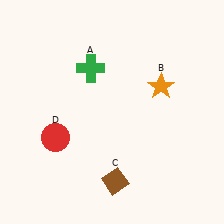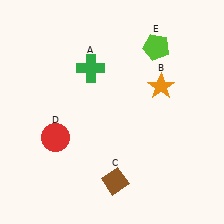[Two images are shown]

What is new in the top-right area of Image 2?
A lime pentagon (E) was added in the top-right area of Image 2.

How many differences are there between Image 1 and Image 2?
There is 1 difference between the two images.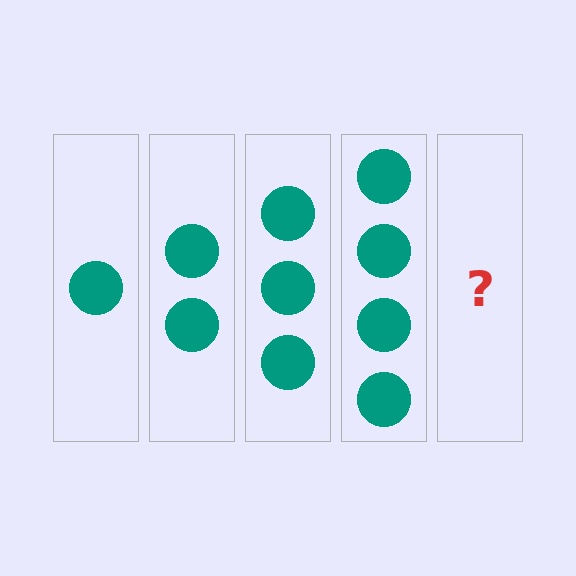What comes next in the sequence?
The next element should be 5 circles.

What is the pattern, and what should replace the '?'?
The pattern is that each step adds one more circle. The '?' should be 5 circles.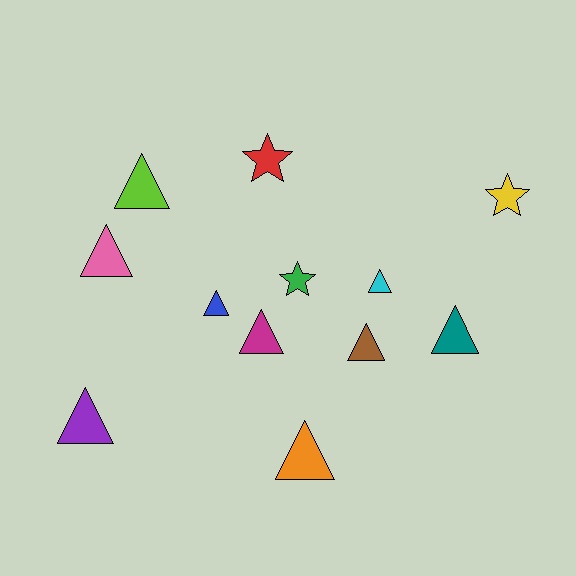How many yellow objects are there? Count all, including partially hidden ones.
There is 1 yellow object.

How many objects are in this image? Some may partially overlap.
There are 12 objects.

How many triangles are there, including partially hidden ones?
There are 9 triangles.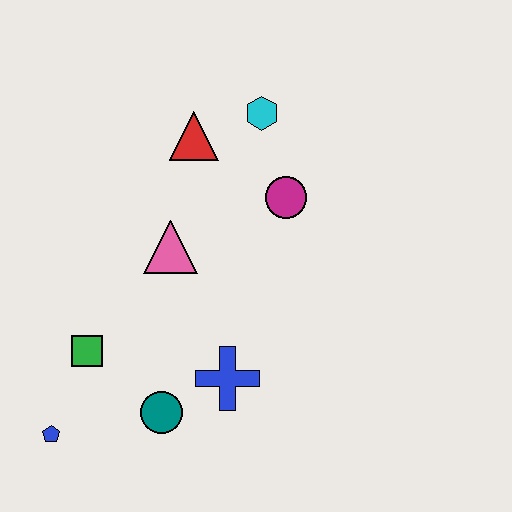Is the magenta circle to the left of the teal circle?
No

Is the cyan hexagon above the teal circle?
Yes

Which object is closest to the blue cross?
The teal circle is closest to the blue cross.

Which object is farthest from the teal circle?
The cyan hexagon is farthest from the teal circle.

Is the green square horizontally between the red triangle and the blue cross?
No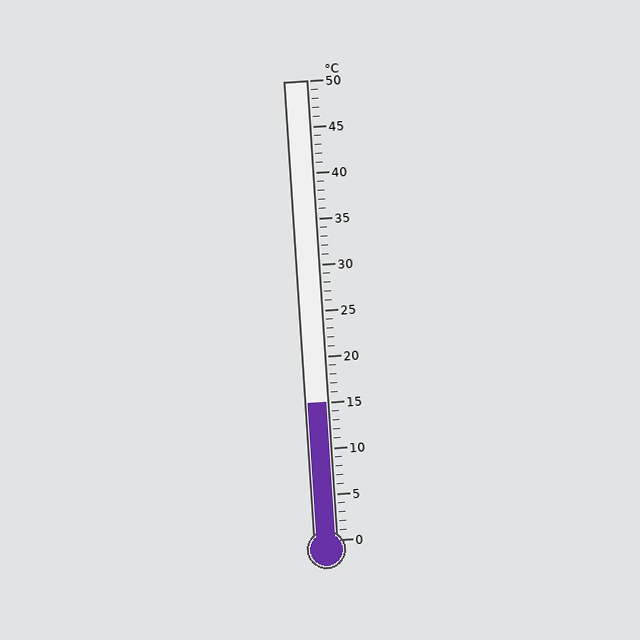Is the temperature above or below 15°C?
The temperature is at 15°C.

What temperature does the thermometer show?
The thermometer shows approximately 15°C.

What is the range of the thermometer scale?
The thermometer scale ranges from 0°C to 50°C.